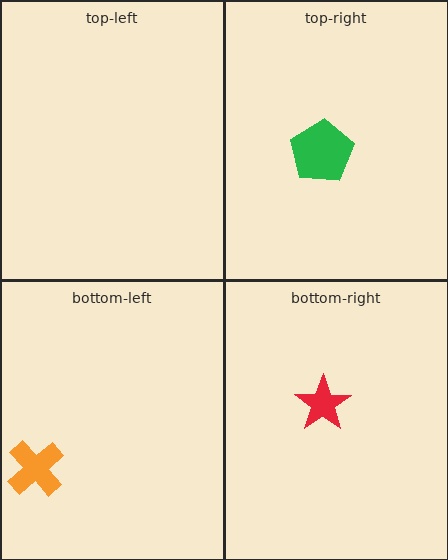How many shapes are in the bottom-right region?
1.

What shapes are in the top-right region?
The green pentagon.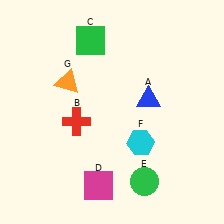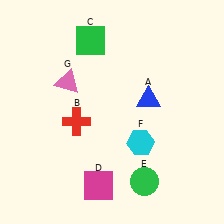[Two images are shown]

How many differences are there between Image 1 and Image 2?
There is 1 difference between the two images.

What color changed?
The triangle (G) changed from orange in Image 1 to pink in Image 2.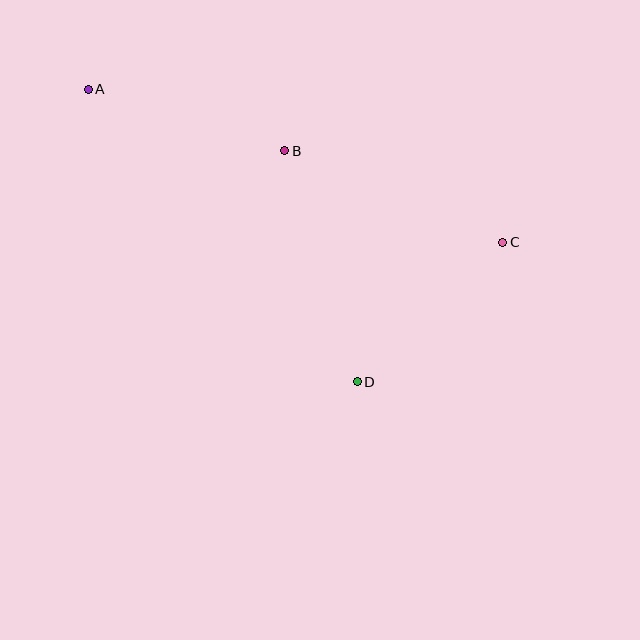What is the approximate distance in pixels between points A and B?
The distance between A and B is approximately 206 pixels.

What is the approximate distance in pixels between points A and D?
The distance between A and D is approximately 397 pixels.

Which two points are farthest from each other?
Points A and C are farthest from each other.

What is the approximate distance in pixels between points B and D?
The distance between B and D is approximately 242 pixels.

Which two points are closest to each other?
Points C and D are closest to each other.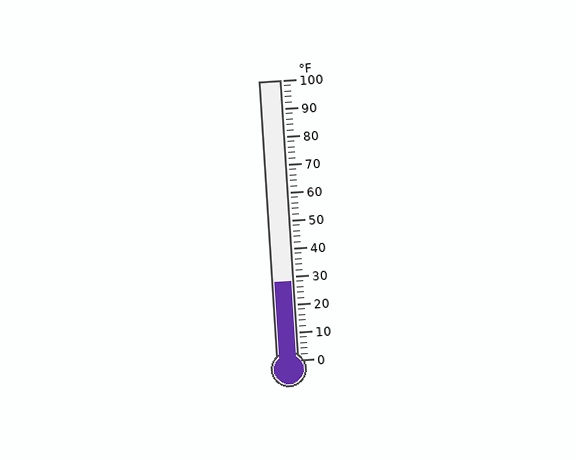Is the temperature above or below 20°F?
The temperature is above 20°F.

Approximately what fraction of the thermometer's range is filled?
The thermometer is filled to approximately 30% of its range.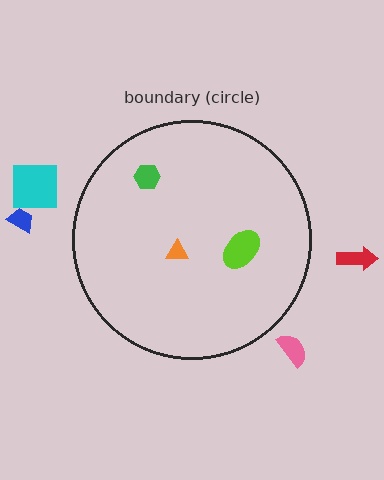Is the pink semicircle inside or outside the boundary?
Outside.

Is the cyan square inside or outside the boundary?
Outside.